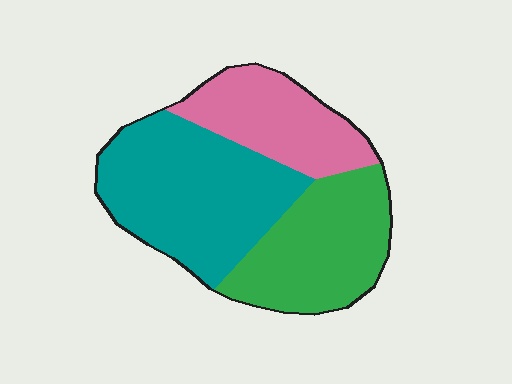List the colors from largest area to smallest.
From largest to smallest: teal, green, pink.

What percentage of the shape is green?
Green takes up about one third (1/3) of the shape.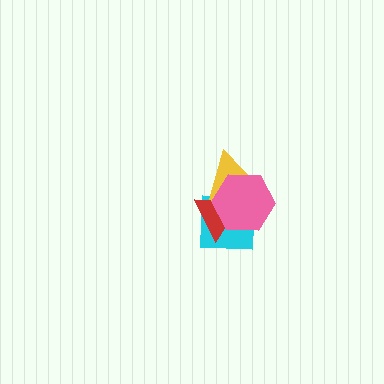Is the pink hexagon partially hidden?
No, no other shape covers it.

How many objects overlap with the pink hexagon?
3 objects overlap with the pink hexagon.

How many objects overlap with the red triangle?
3 objects overlap with the red triangle.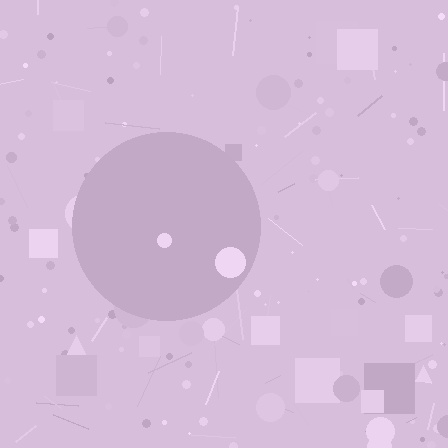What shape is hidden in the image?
A circle is hidden in the image.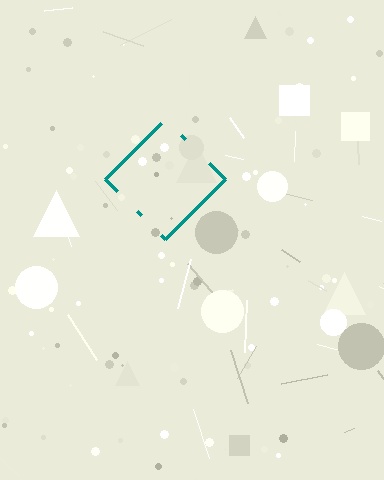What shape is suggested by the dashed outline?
The dashed outline suggests a diamond.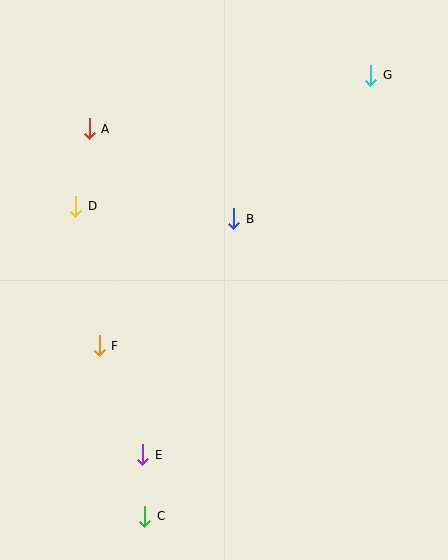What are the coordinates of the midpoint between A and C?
The midpoint between A and C is at (117, 322).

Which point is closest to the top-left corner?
Point A is closest to the top-left corner.